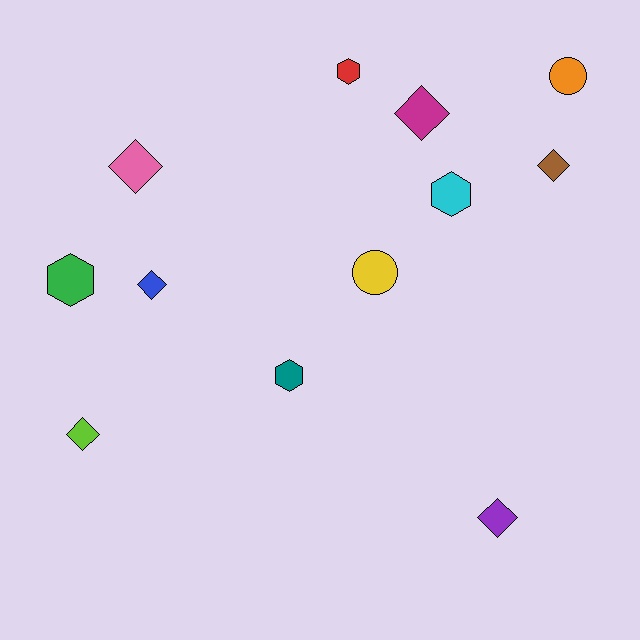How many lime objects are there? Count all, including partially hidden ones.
There is 1 lime object.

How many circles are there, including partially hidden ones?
There are 2 circles.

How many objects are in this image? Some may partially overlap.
There are 12 objects.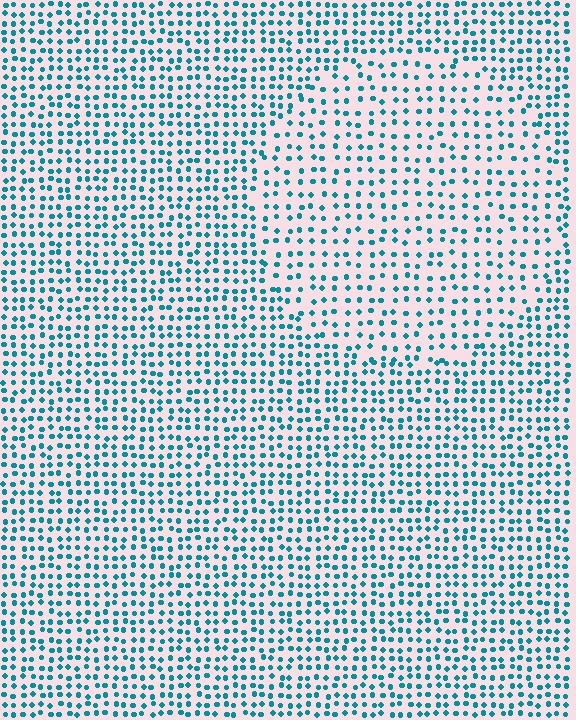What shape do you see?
I see a circle.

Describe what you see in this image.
The image contains small teal elements arranged at two different densities. A circle-shaped region is visible where the elements are less densely packed than the surrounding area.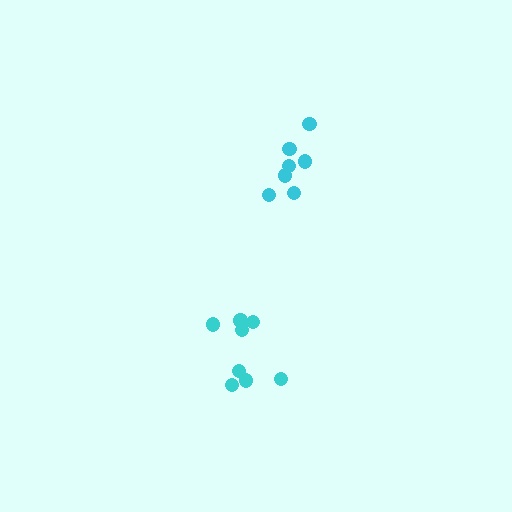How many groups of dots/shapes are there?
There are 2 groups.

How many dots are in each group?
Group 1: 8 dots, Group 2: 7 dots (15 total).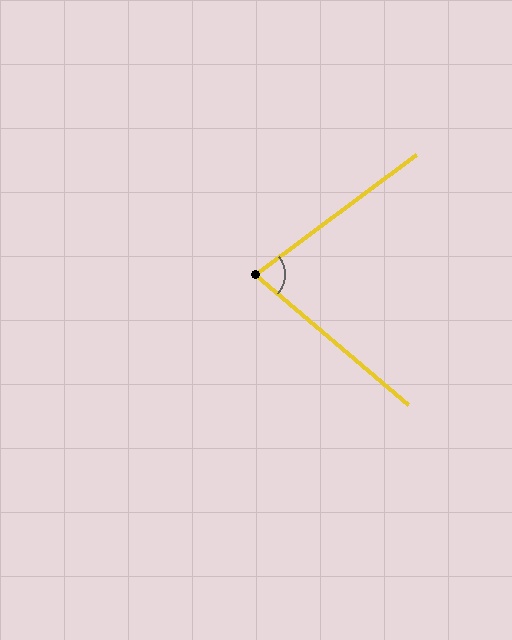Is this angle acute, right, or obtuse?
It is acute.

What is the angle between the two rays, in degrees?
Approximately 77 degrees.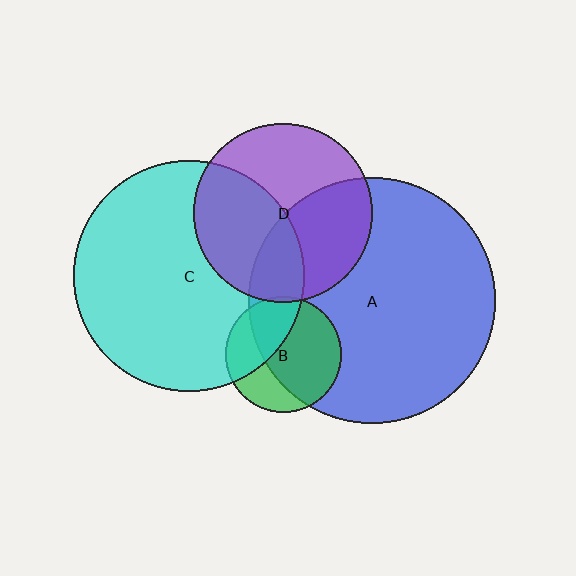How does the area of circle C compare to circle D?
Approximately 1.6 times.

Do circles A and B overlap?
Yes.